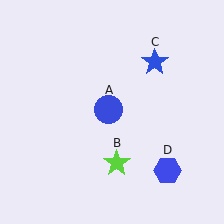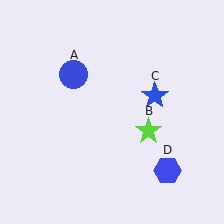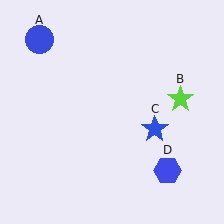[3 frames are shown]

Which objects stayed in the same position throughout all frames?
Blue hexagon (object D) remained stationary.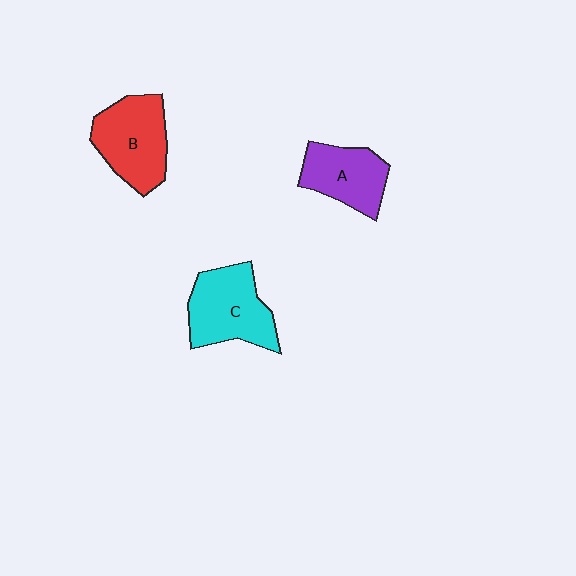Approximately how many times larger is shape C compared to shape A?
Approximately 1.3 times.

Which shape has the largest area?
Shape C (cyan).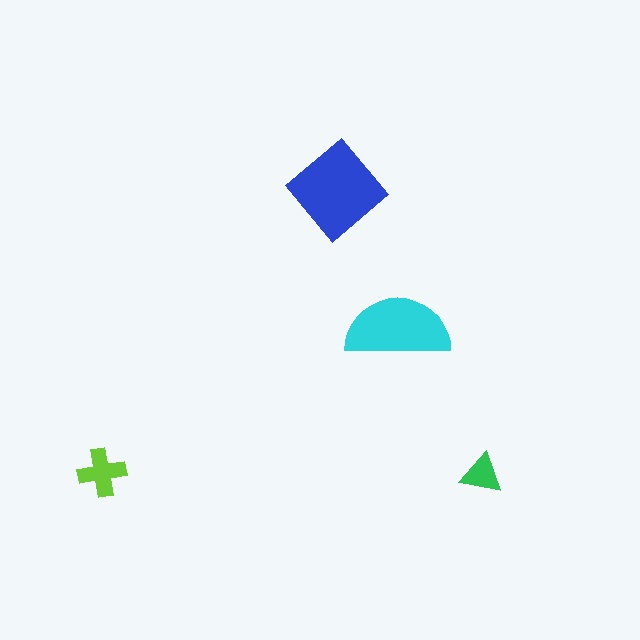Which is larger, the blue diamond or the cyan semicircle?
The blue diamond.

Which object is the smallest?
The green triangle.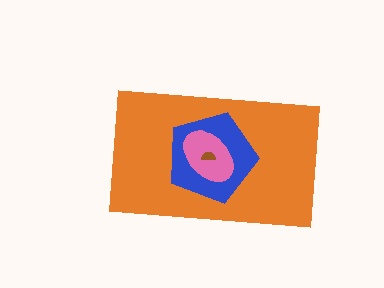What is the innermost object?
The brown semicircle.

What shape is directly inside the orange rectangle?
The blue pentagon.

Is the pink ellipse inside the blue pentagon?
Yes.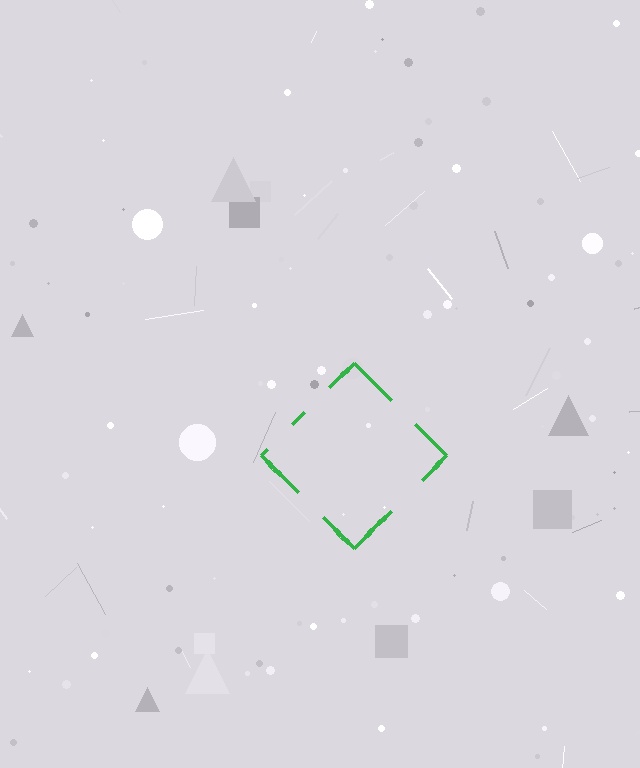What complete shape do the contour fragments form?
The contour fragments form a diamond.